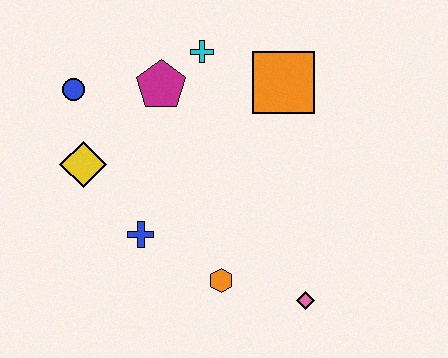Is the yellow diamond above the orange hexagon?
Yes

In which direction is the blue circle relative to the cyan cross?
The blue circle is to the left of the cyan cross.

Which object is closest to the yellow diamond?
The blue circle is closest to the yellow diamond.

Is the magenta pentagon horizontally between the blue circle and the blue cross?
No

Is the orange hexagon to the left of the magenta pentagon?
No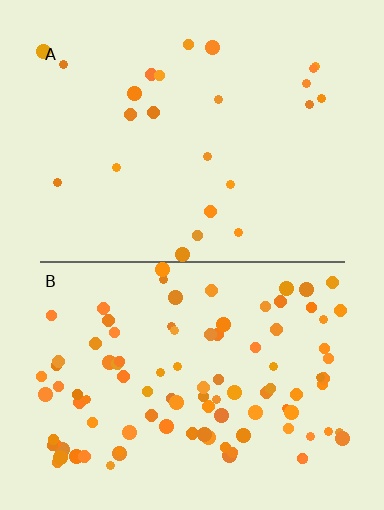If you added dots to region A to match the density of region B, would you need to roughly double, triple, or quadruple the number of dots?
Approximately quadruple.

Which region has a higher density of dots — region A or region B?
B (the bottom).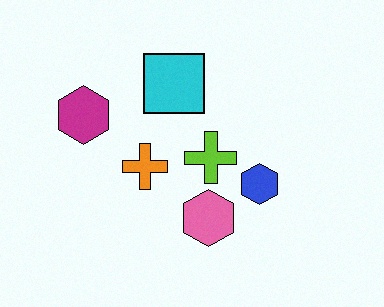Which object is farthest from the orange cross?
The blue hexagon is farthest from the orange cross.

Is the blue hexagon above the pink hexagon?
Yes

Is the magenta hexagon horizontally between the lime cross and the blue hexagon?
No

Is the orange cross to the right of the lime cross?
No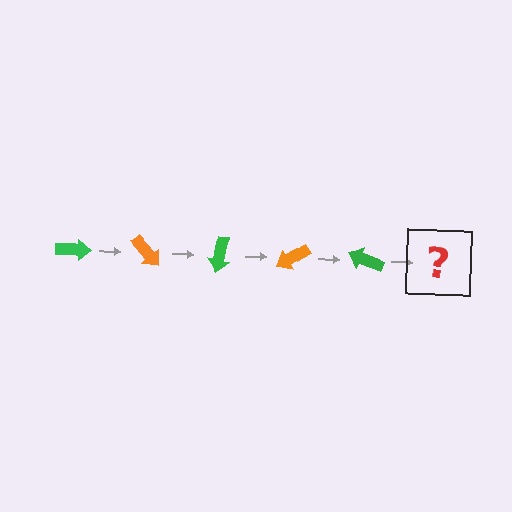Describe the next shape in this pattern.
It should be an orange arrow, rotated 250 degrees from the start.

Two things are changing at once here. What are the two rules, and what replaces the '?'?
The two rules are that it rotates 50 degrees each step and the color cycles through green and orange. The '?' should be an orange arrow, rotated 250 degrees from the start.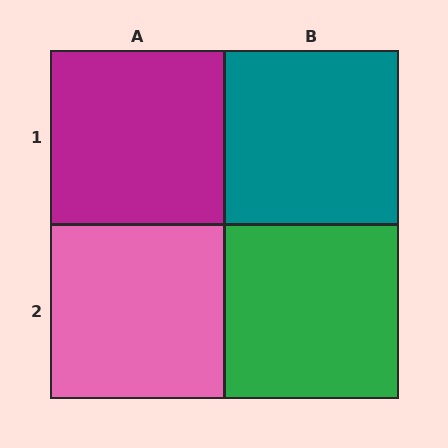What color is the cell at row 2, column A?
Pink.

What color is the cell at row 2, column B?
Green.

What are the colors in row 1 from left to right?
Magenta, teal.